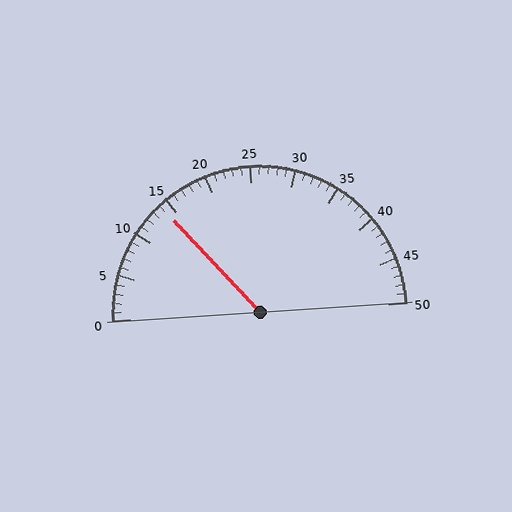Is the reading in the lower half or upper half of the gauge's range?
The reading is in the lower half of the range (0 to 50).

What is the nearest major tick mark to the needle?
The nearest major tick mark is 15.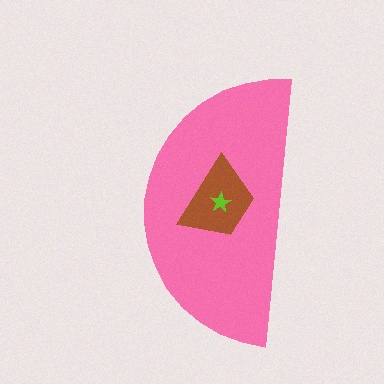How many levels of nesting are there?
3.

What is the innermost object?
The lime star.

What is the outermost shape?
The pink semicircle.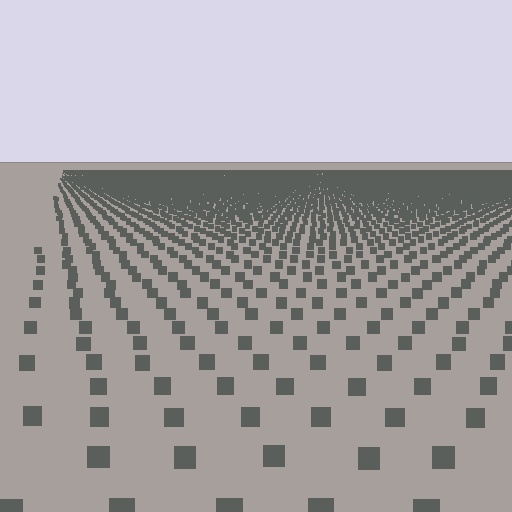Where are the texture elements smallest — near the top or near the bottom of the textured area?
Near the top.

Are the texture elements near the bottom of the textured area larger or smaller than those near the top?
Larger. Near the bottom, elements are closer to the viewer and appear at a bigger on-screen size.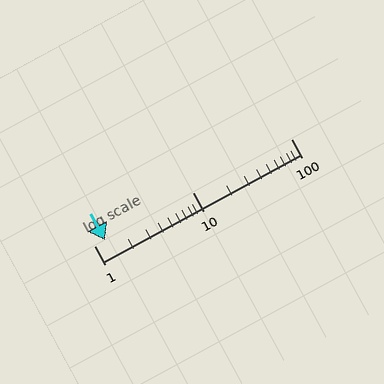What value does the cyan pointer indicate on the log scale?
The pointer indicates approximately 1.3.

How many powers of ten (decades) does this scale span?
The scale spans 2 decades, from 1 to 100.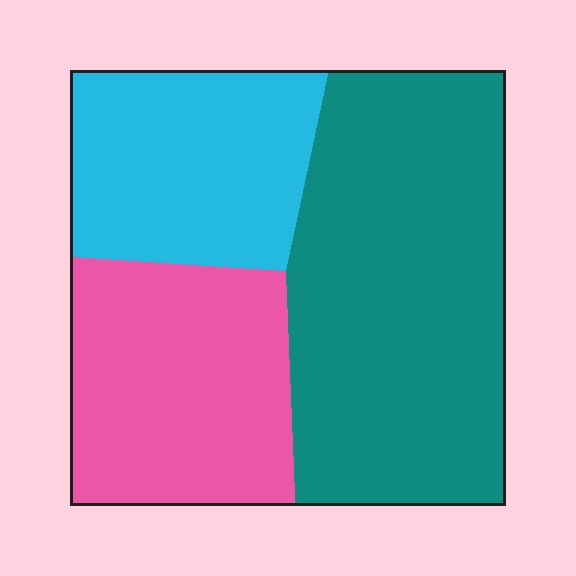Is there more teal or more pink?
Teal.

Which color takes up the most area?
Teal, at roughly 50%.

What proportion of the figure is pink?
Pink covers around 30% of the figure.